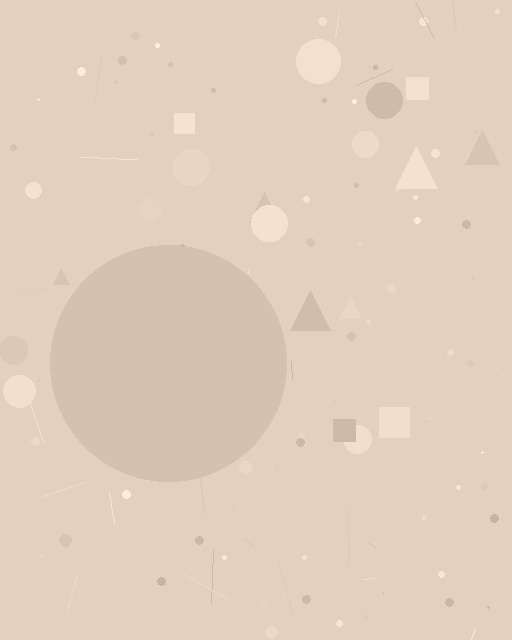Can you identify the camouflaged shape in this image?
The camouflaged shape is a circle.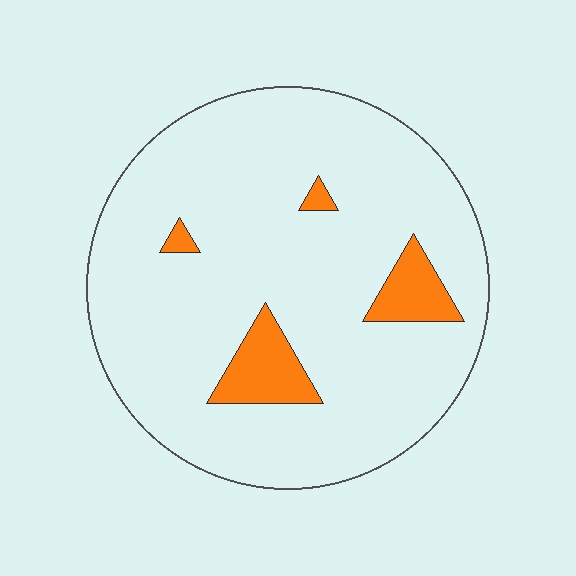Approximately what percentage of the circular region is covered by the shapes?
Approximately 10%.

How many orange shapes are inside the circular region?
4.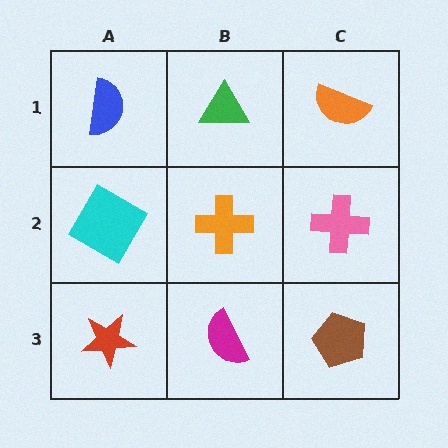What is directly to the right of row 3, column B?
A brown pentagon.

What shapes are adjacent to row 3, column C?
A pink cross (row 2, column C), a magenta semicircle (row 3, column B).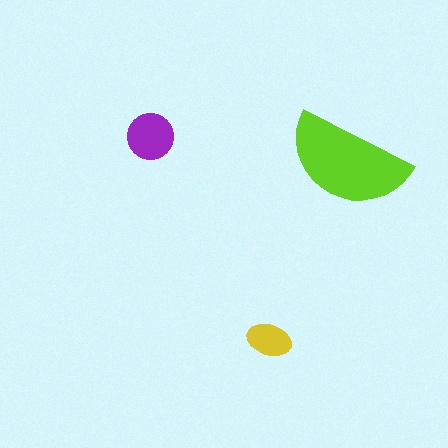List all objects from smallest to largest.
The yellow ellipse, the purple circle, the lime semicircle.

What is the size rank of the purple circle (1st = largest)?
2nd.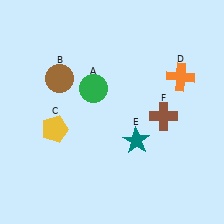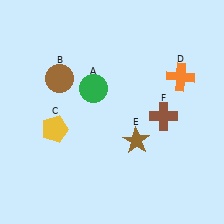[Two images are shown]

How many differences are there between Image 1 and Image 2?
There is 1 difference between the two images.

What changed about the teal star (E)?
In Image 1, E is teal. In Image 2, it changed to brown.